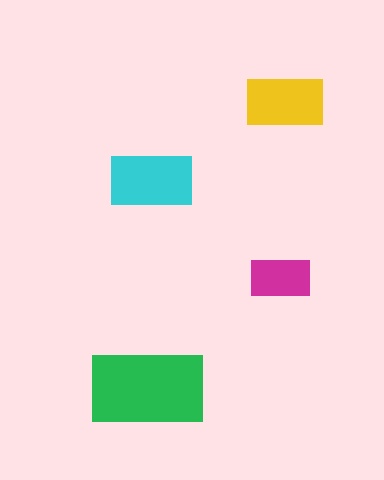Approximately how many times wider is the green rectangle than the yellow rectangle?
About 1.5 times wider.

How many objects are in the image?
There are 4 objects in the image.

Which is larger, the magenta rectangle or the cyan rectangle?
The cyan one.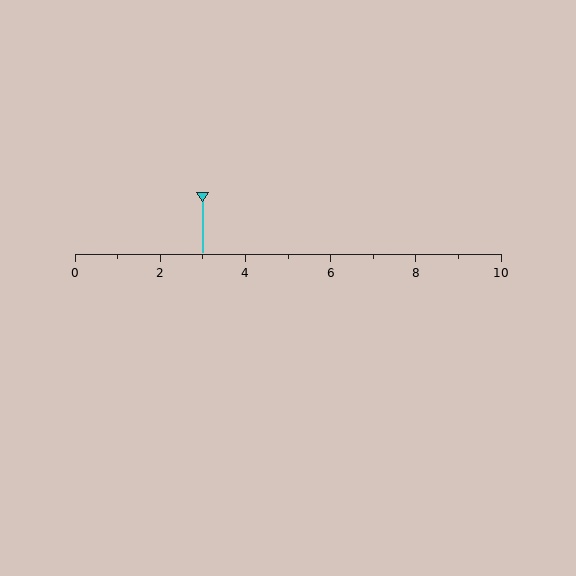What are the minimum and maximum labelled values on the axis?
The axis runs from 0 to 10.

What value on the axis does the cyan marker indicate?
The marker indicates approximately 3.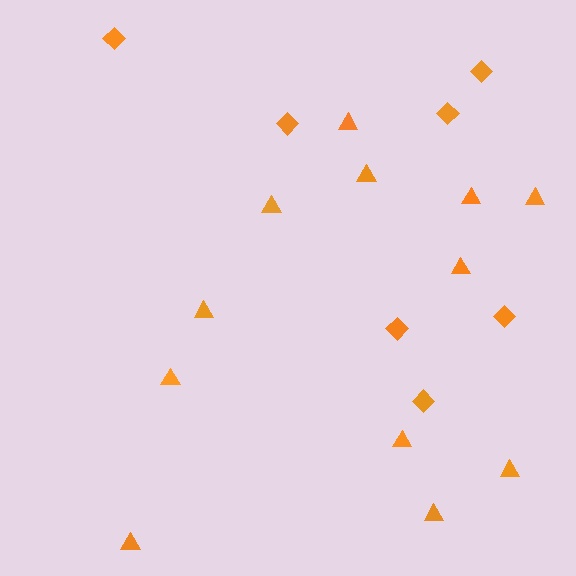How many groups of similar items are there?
There are 2 groups: one group of diamonds (7) and one group of triangles (12).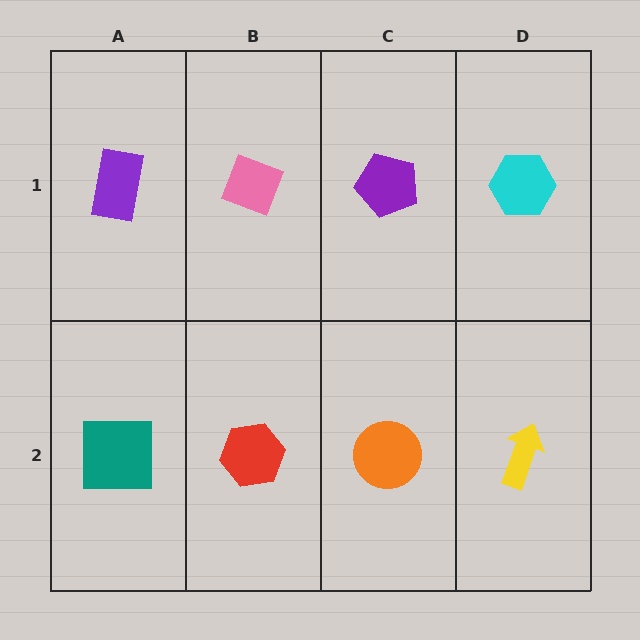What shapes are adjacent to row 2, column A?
A purple rectangle (row 1, column A), a red hexagon (row 2, column B).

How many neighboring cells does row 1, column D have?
2.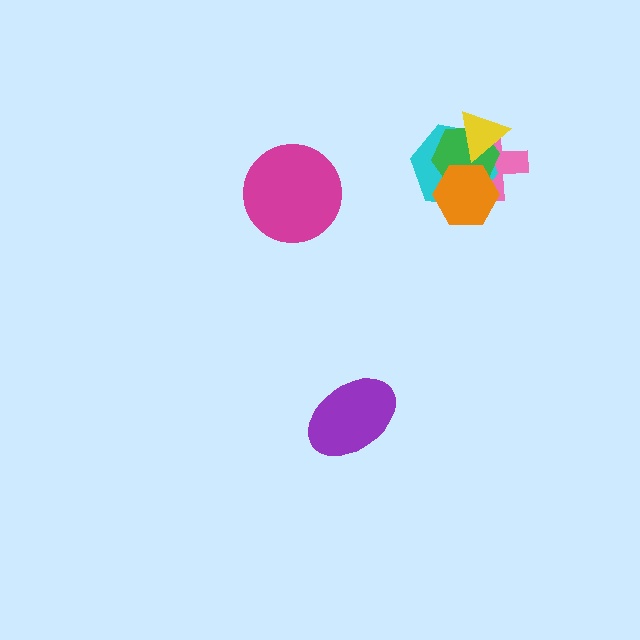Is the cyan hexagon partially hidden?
Yes, it is partially covered by another shape.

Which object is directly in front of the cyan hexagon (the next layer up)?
The green hexagon is directly in front of the cyan hexagon.